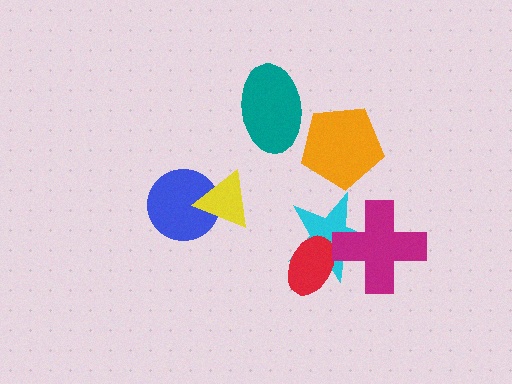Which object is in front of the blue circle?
The yellow triangle is in front of the blue circle.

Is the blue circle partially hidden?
Yes, it is partially covered by another shape.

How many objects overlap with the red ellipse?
1 object overlaps with the red ellipse.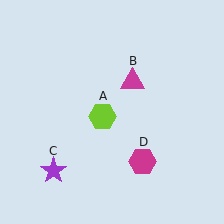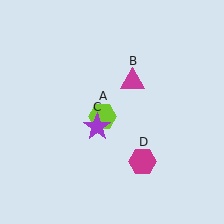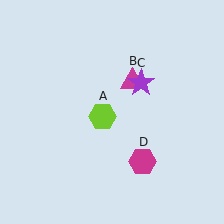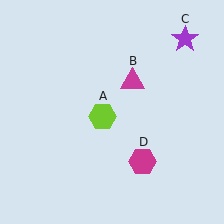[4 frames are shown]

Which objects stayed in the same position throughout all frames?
Lime hexagon (object A) and magenta triangle (object B) and magenta hexagon (object D) remained stationary.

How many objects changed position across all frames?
1 object changed position: purple star (object C).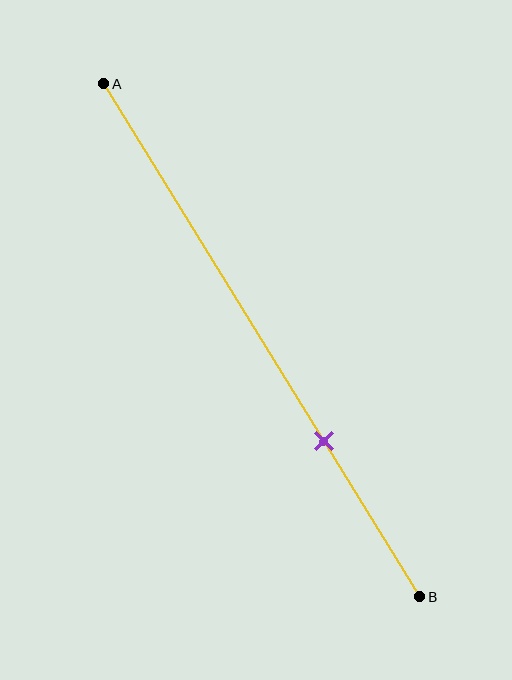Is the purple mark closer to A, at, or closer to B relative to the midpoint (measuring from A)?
The purple mark is closer to point B than the midpoint of segment AB.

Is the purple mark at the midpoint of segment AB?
No, the mark is at about 70% from A, not at the 50% midpoint.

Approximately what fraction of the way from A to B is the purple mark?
The purple mark is approximately 70% of the way from A to B.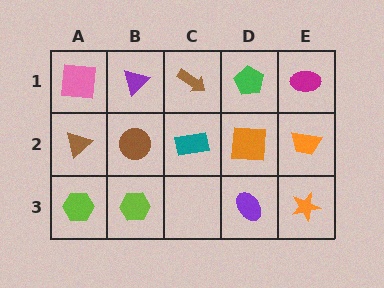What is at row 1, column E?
A magenta ellipse.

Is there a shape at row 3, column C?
No, that cell is empty.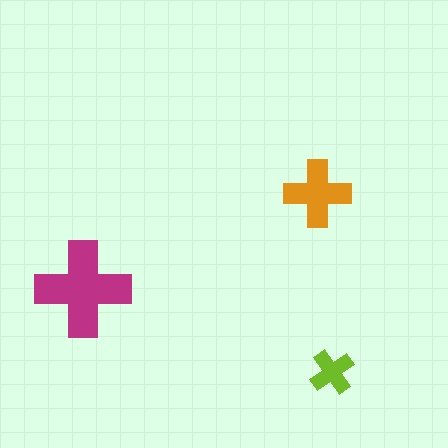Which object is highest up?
The orange cross is topmost.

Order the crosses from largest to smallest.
the magenta one, the orange one, the lime one.